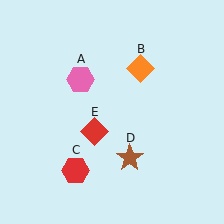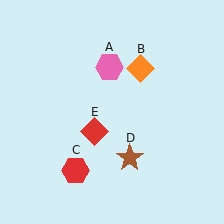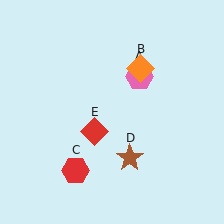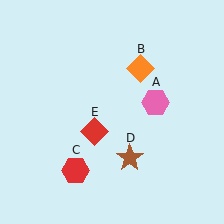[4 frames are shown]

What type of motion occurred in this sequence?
The pink hexagon (object A) rotated clockwise around the center of the scene.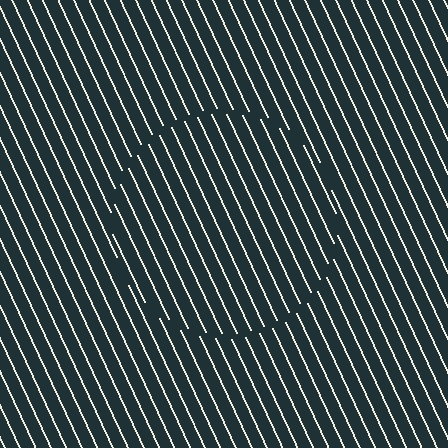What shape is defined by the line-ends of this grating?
An illusory circle. The interior of the shape contains the same grating, shifted by half a period — the contour is defined by the phase discontinuity where line-ends from the inner and outer gratings abut.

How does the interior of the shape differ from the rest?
The interior of the shape contains the same grating, shifted by half a period — the contour is defined by the phase discontinuity where line-ends from the inner and outer gratings abut.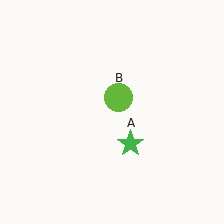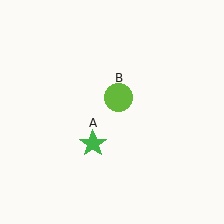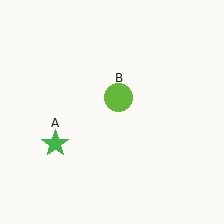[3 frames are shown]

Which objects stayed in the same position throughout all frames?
Lime circle (object B) remained stationary.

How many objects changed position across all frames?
1 object changed position: green star (object A).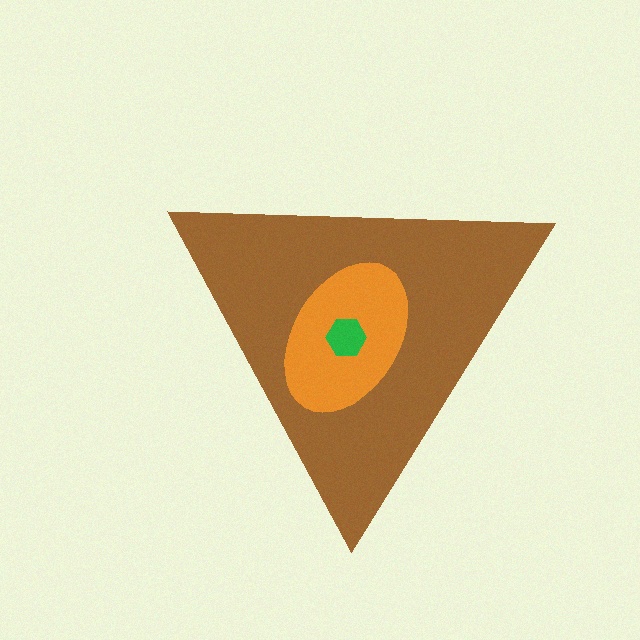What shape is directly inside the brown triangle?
The orange ellipse.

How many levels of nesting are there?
3.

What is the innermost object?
The green hexagon.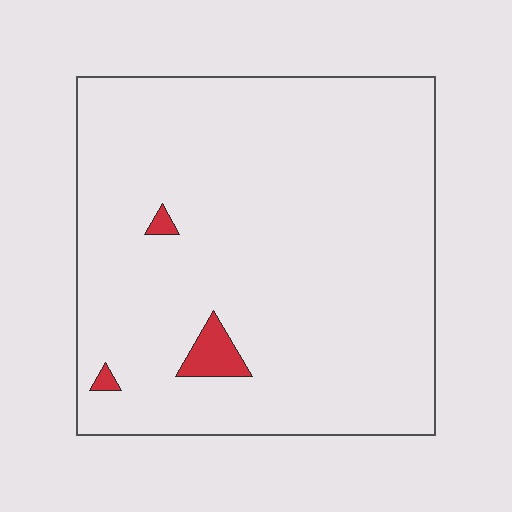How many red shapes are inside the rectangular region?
3.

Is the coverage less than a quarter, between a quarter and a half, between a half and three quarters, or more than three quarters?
Less than a quarter.